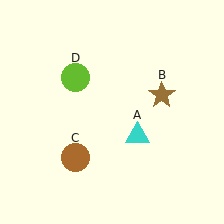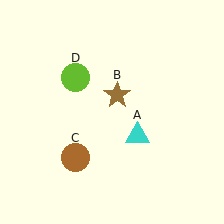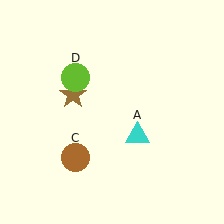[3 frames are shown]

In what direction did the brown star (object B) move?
The brown star (object B) moved left.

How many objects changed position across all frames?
1 object changed position: brown star (object B).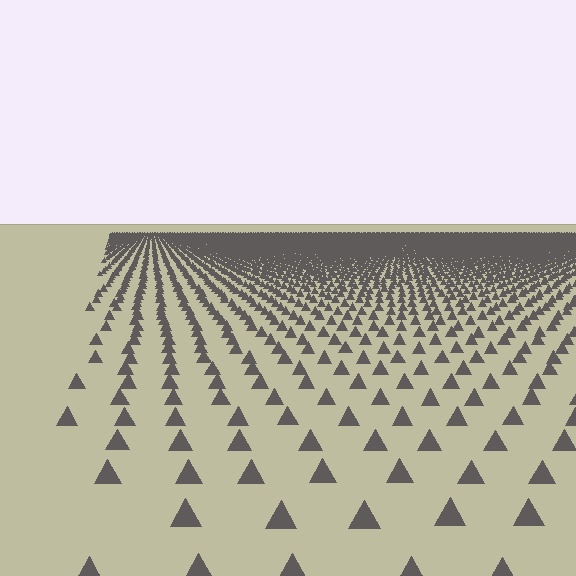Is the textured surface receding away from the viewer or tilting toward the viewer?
The surface is receding away from the viewer. Texture elements get smaller and denser toward the top.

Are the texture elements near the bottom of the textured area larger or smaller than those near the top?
Larger. Near the bottom, elements are closer to the viewer and appear at a bigger on-screen size.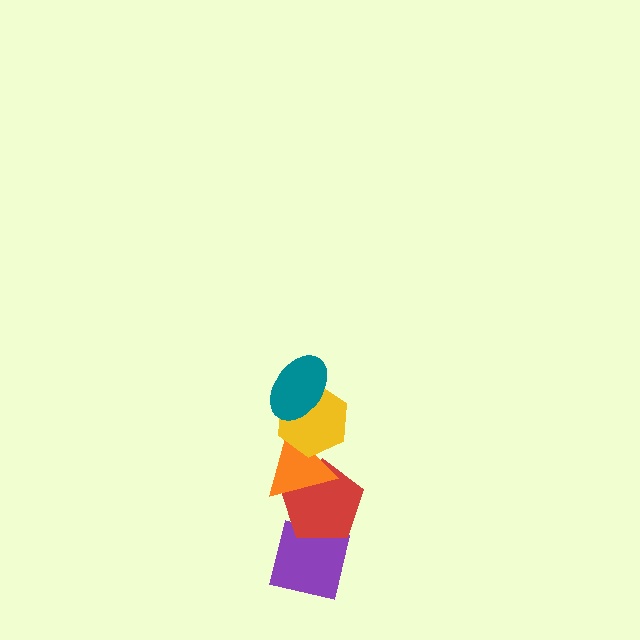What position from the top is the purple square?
The purple square is 5th from the top.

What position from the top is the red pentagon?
The red pentagon is 4th from the top.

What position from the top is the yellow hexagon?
The yellow hexagon is 2nd from the top.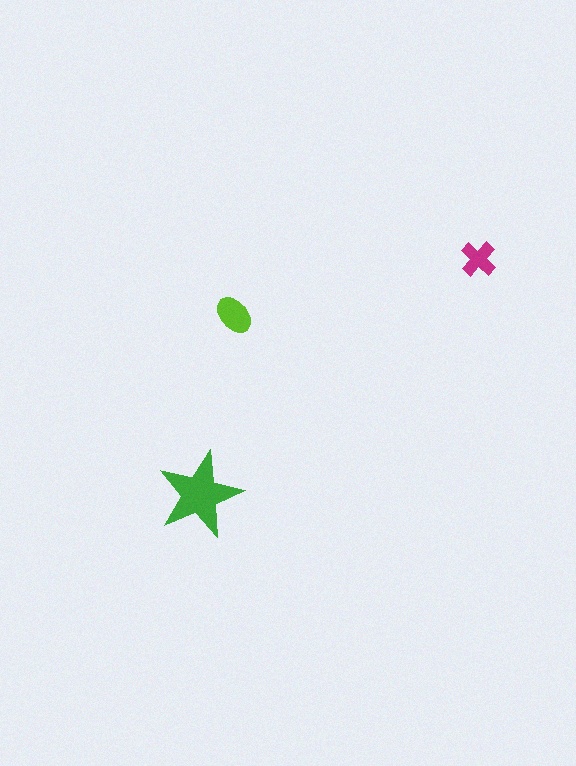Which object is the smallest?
The magenta cross.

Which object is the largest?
The green star.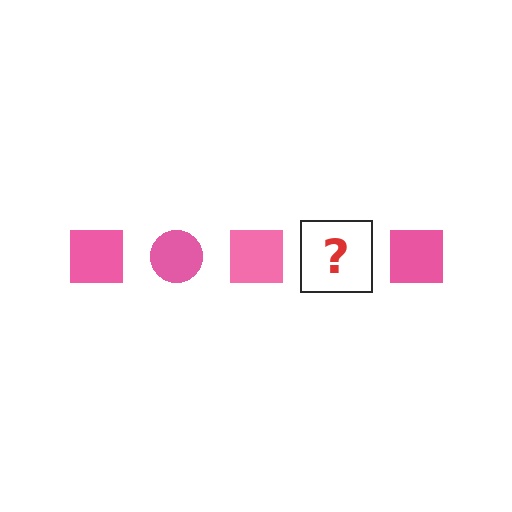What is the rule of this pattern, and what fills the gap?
The rule is that the pattern cycles through square, circle shapes in pink. The gap should be filled with a pink circle.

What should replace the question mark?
The question mark should be replaced with a pink circle.